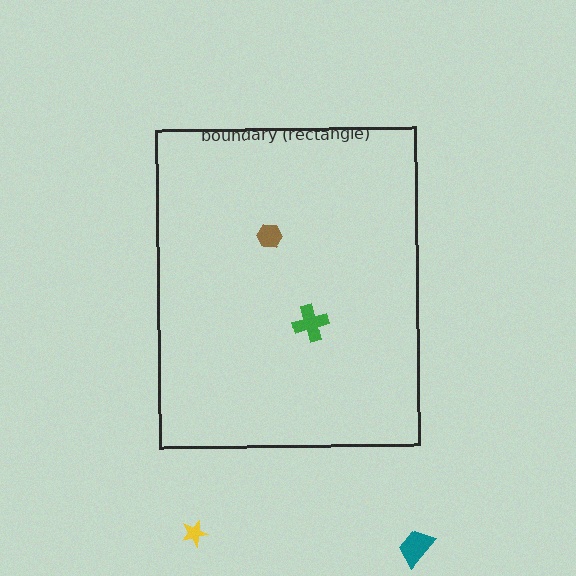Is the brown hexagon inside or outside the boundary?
Inside.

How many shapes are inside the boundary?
2 inside, 2 outside.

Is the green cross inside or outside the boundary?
Inside.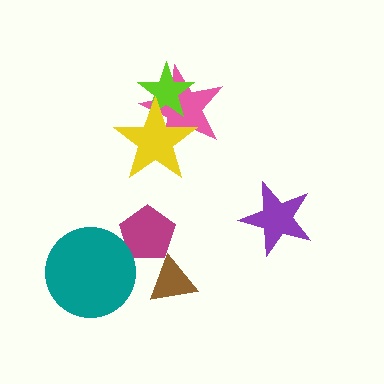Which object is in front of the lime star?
The yellow star is in front of the lime star.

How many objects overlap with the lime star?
2 objects overlap with the lime star.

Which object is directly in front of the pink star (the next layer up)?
The lime star is directly in front of the pink star.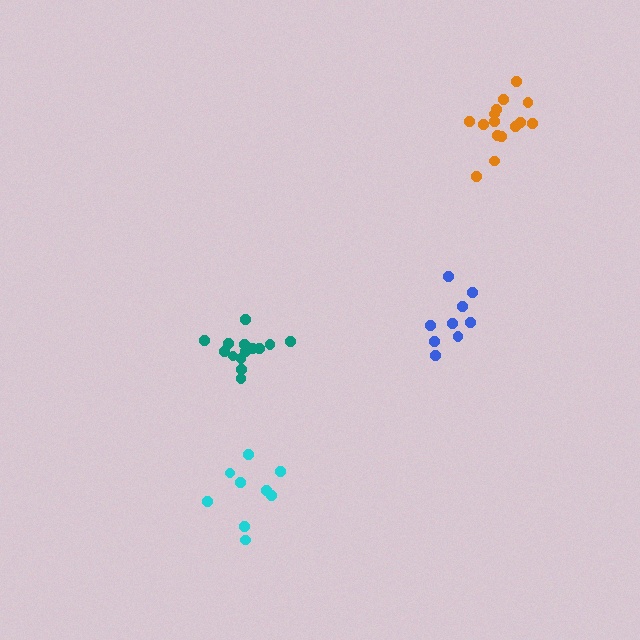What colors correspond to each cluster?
The clusters are colored: orange, blue, cyan, teal.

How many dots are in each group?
Group 1: 15 dots, Group 2: 9 dots, Group 3: 9 dots, Group 4: 14 dots (47 total).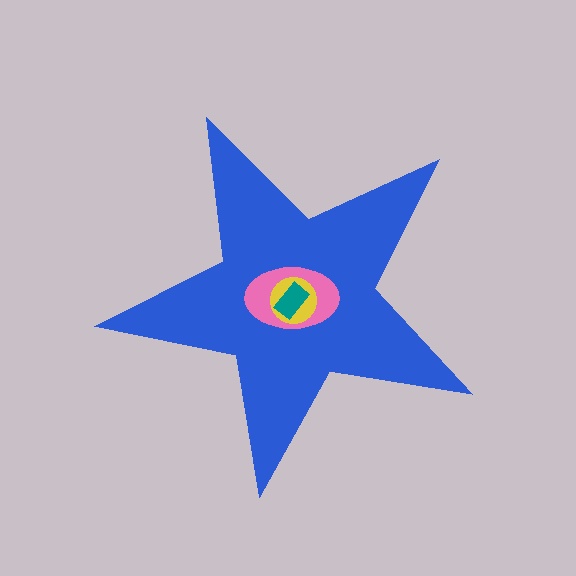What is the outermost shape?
The blue star.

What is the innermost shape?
The teal rectangle.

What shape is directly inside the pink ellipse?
The yellow circle.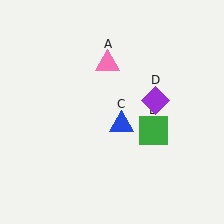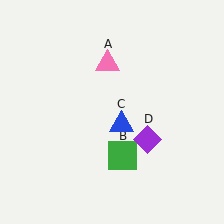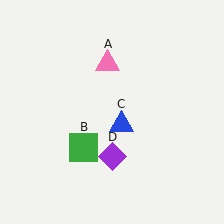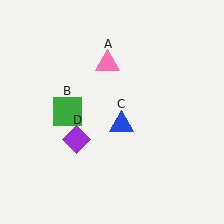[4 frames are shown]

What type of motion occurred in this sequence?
The green square (object B), purple diamond (object D) rotated clockwise around the center of the scene.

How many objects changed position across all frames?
2 objects changed position: green square (object B), purple diamond (object D).